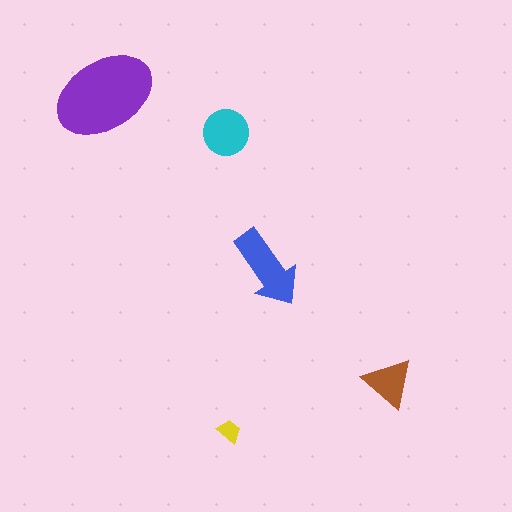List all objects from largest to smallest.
The purple ellipse, the blue arrow, the cyan circle, the brown triangle, the yellow trapezoid.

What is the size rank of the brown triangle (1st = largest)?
4th.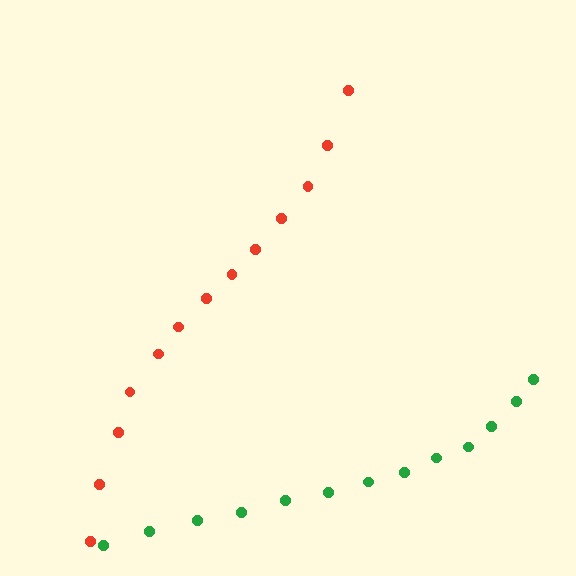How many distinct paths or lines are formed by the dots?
There are 2 distinct paths.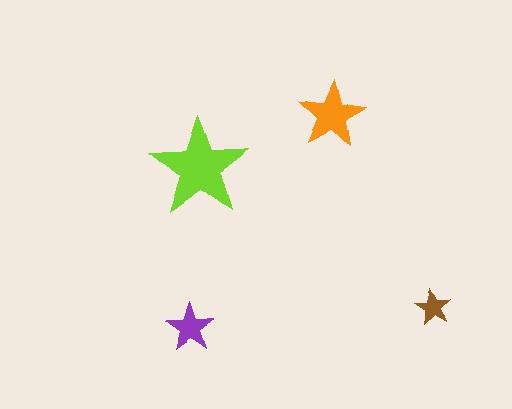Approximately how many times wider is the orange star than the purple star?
About 1.5 times wider.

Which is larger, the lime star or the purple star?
The lime one.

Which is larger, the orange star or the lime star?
The lime one.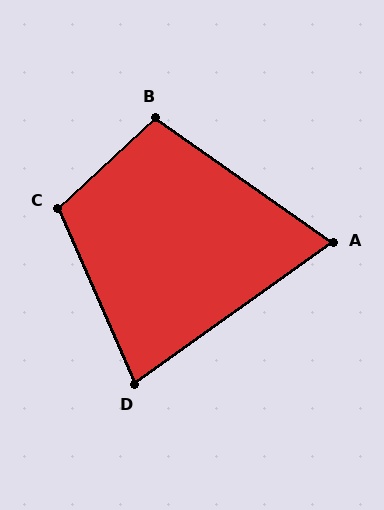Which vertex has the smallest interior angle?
A, at approximately 71 degrees.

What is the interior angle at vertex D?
Approximately 78 degrees (acute).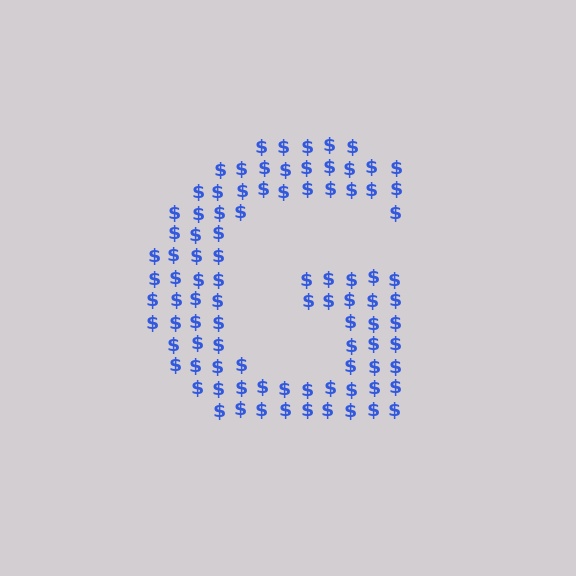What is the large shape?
The large shape is the letter G.